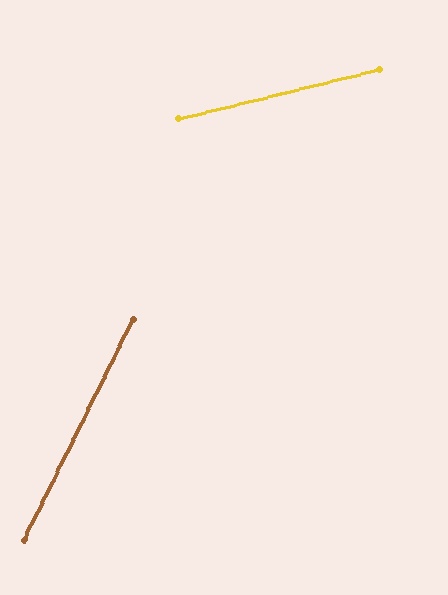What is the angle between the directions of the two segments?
Approximately 50 degrees.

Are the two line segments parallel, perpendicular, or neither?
Neither parallel nor perpendicular — they differ by about 50°.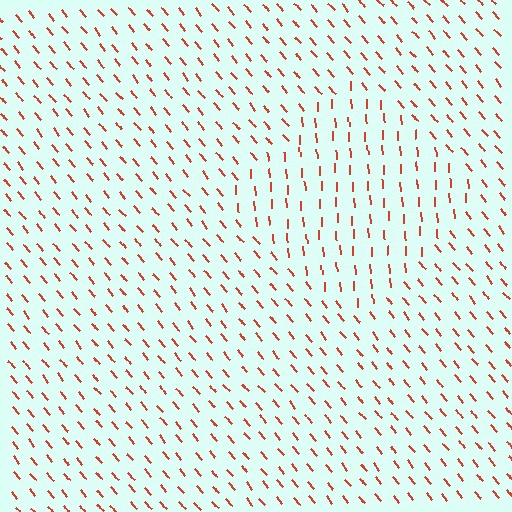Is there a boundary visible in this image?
Yes, there is a texture boundary formed by a change in line orientation.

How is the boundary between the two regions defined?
The boundary is defined purely by a change in line orientation (approximately 36 degrees difference). All lines are the same color and thickness.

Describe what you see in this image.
The image is filled with small red line segments. A diamond region in the image has lines oriented differently from the surrounding lines, creating a visible texture boundary.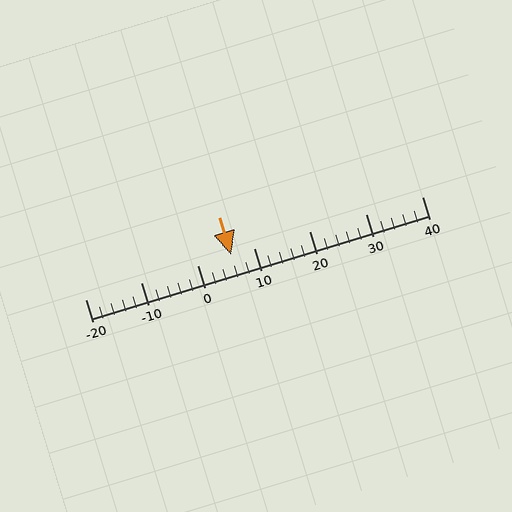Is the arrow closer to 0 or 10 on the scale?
The arrow is closer to 10.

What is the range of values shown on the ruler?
The ruler shows values from -20 to 40.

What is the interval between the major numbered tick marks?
The major tick marks are spaced 10 units apart.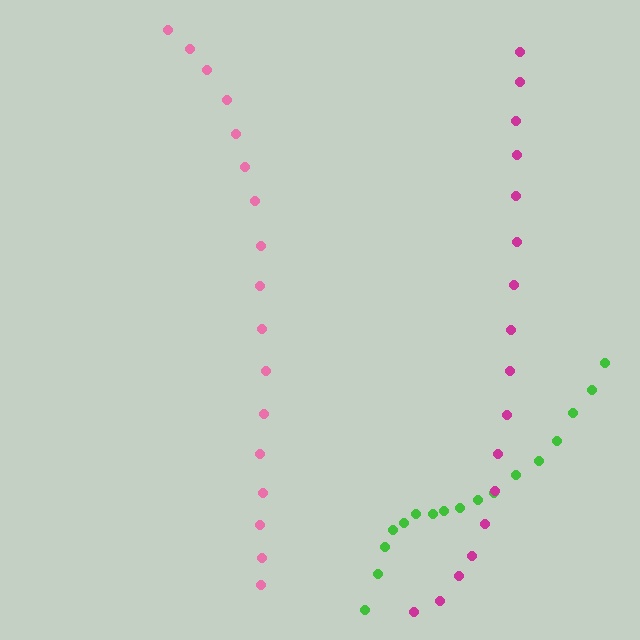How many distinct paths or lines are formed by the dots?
There are 3 distinct paths.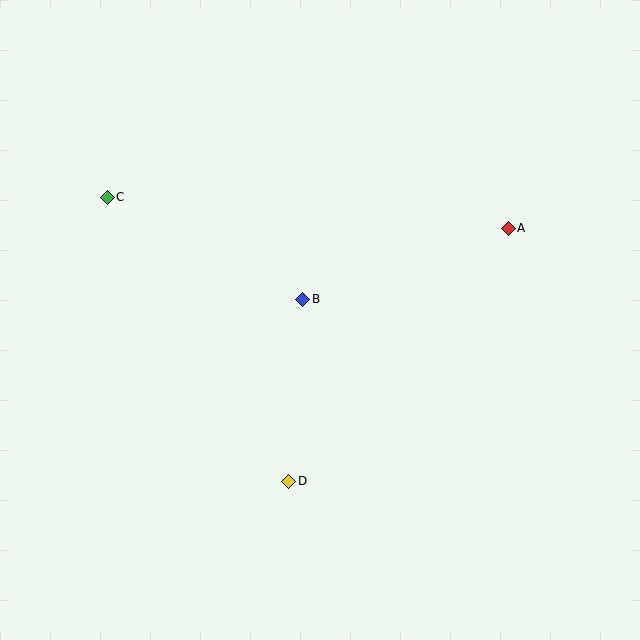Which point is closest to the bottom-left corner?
Point D is closest to the bottom-left corner.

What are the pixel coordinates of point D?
Point D is at (289, 481).